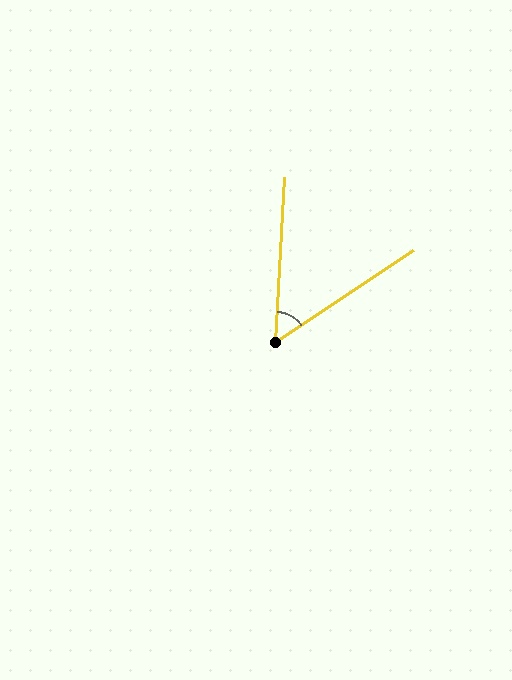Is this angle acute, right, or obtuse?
It is acute.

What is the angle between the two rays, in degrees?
Approximately 53 degrees.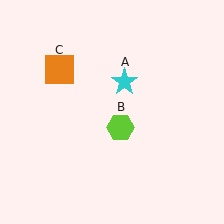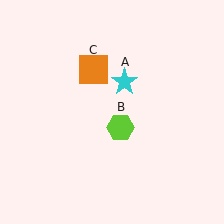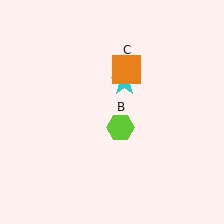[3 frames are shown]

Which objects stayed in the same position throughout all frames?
Cyan star (object A) and lime hexagon (object B) remained stationary.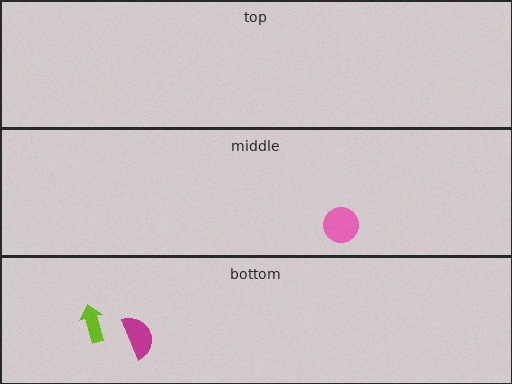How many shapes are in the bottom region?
2.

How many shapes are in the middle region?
1.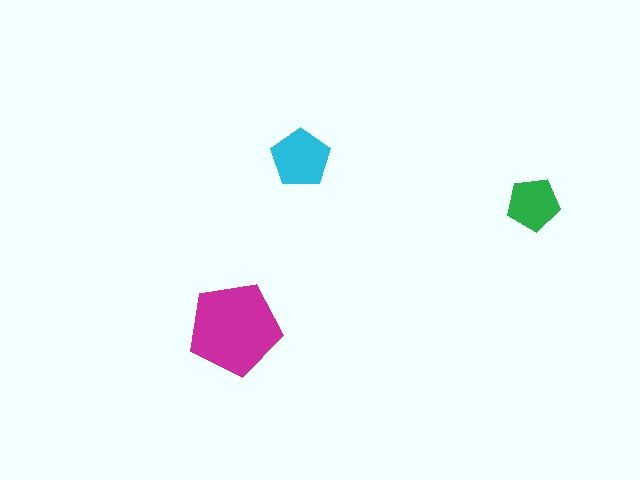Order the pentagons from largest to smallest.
the magenta one, the cyan one, the green one.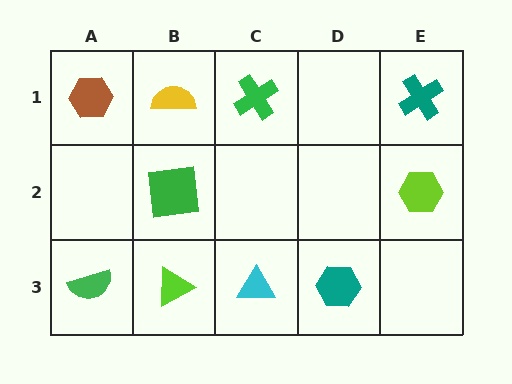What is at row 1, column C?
A green cross.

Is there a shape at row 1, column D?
No, that cell is empty.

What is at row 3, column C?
A cyan triangle.